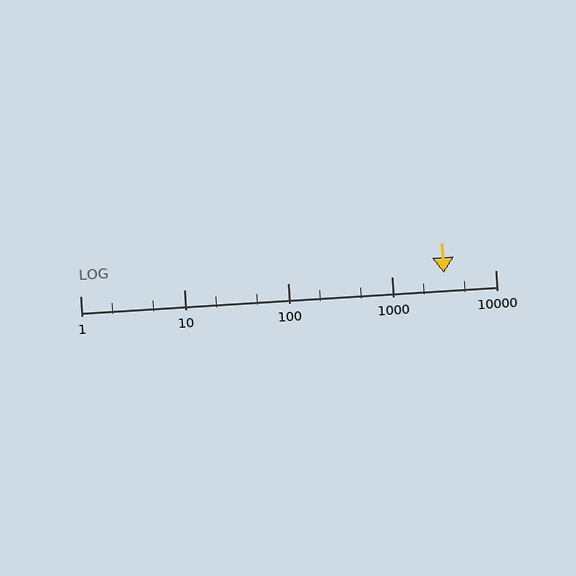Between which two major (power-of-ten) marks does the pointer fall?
The pointer is between 1000 and 10000.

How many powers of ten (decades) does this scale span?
The scale spans 4 decades, from 1 to 10000.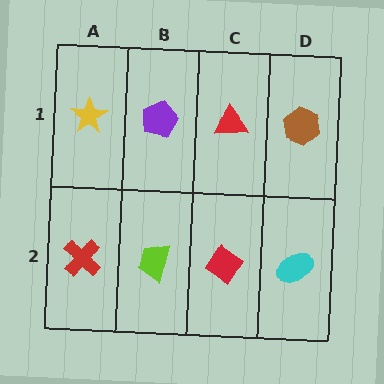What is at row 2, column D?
A cyan ellipse.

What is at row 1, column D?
A brown hexagon.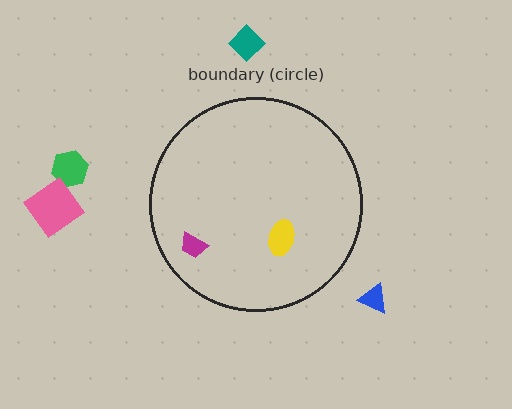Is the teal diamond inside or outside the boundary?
Outside.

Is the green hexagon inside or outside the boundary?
Outside.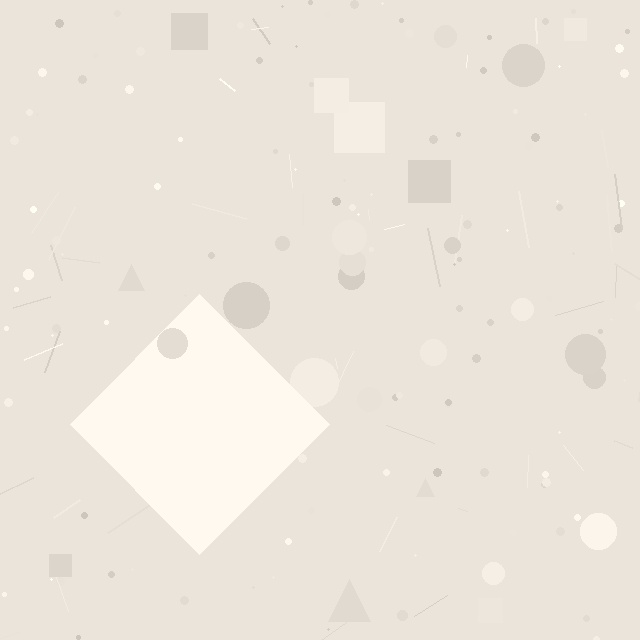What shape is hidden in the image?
A diamond is hidden in the image.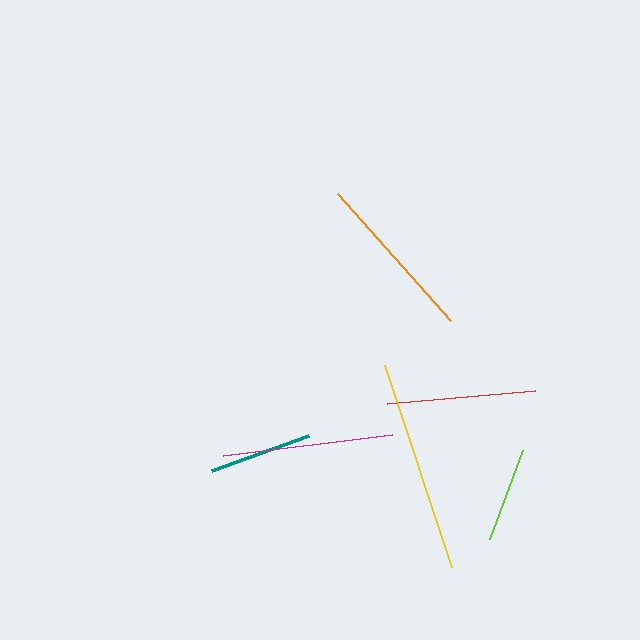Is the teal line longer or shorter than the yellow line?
The yellow line is longer than the teal line.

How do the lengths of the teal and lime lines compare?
The teal and lime lines are approximately the same length.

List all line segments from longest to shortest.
From longest to shortest: yellow, orange, magenta, red, teal, lime.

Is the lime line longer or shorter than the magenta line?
The magenta line is longer than the lime line.